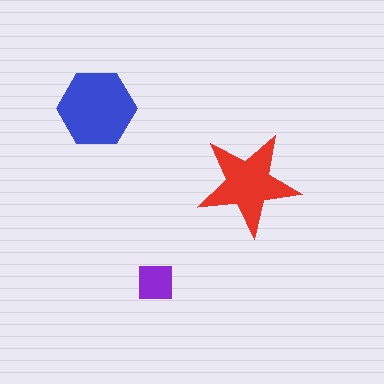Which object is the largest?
The blue hexagon.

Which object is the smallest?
The purple square.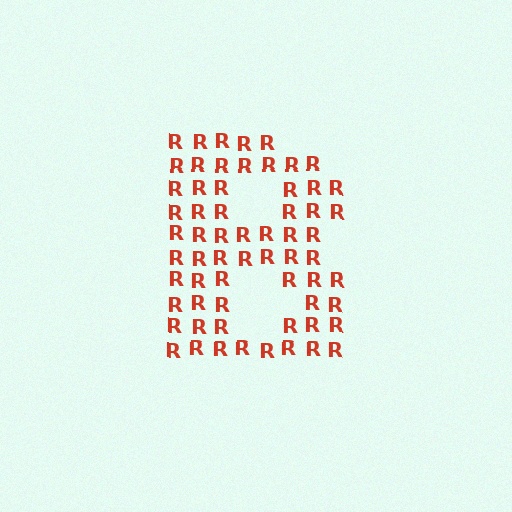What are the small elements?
The small elements are letter R's.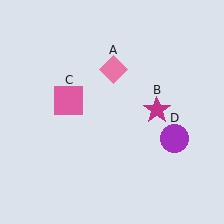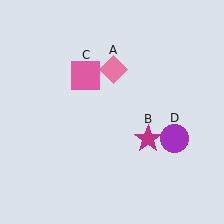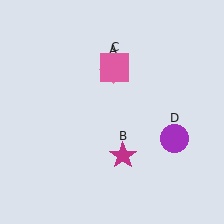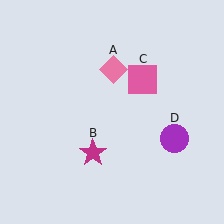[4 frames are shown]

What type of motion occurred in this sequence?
The magenta star (object B), pink square (object C) rotated clockwise around the center of the scene.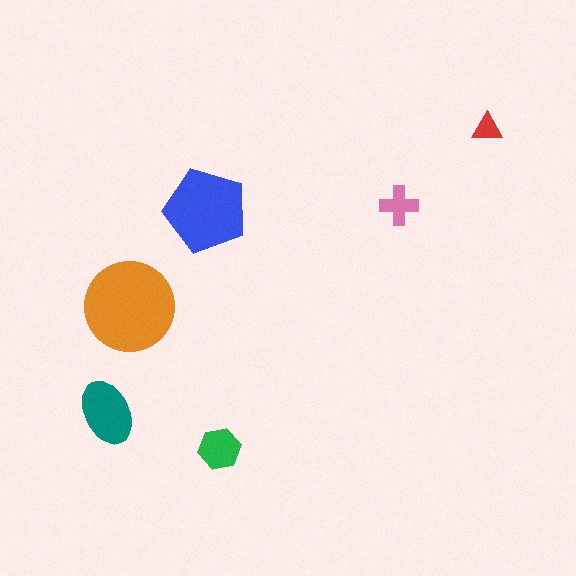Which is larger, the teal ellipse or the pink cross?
The teal ellipse.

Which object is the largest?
The orange circle.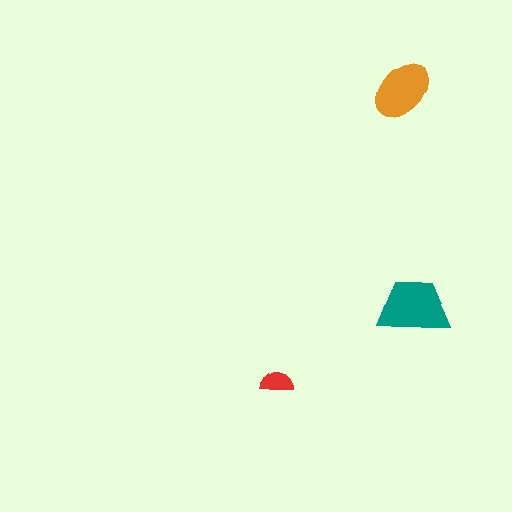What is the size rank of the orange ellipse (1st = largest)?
2nd.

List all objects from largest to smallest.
The teal trapezoid, the orange ellipse, the red semicircle.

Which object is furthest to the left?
The red semicircle is leftmost.